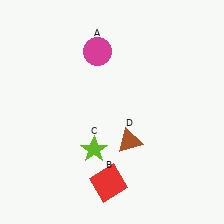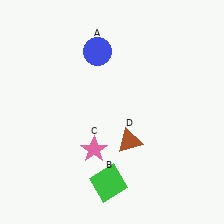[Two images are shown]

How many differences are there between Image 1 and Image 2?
There are 3 differences between the two images.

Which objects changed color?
A changed from magenta to blue. B changed from red to green. C changed from lime to pink.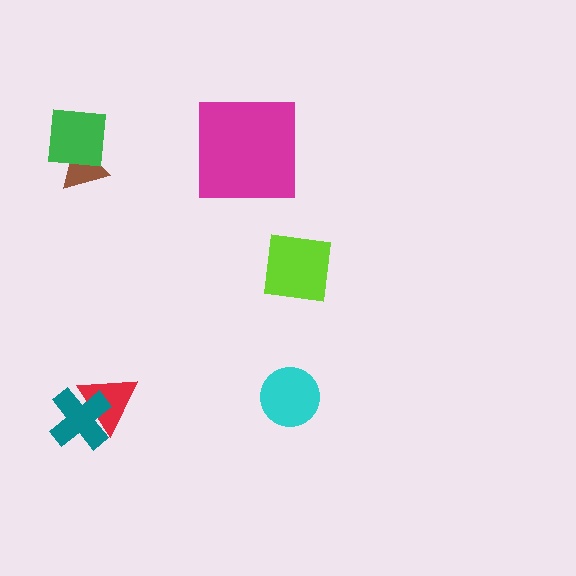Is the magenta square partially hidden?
No, no other shape covers it.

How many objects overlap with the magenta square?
0 objects overlap with the magenta square.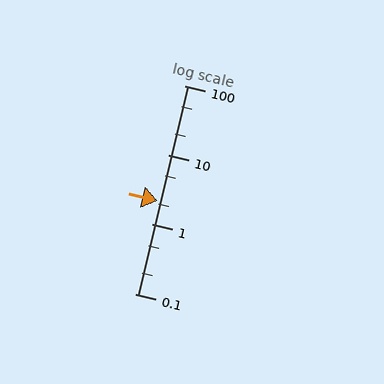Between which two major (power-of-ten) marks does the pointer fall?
The pointer is between 1 and 10.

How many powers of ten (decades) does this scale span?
The scale spans 3 decades, from 0.1 to 100.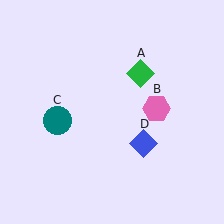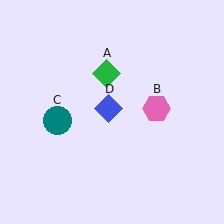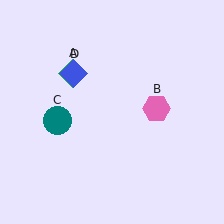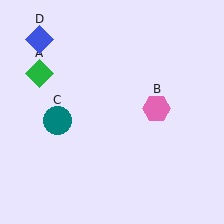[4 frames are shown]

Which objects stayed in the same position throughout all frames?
Pink hexagon (object B) and teal circle (object C) remained stationary.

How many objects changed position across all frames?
2 objects changed position: green diamond (object A), blue diamond (object D).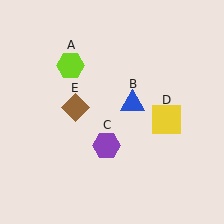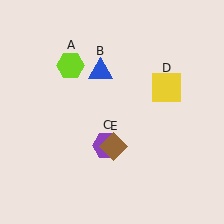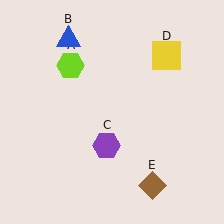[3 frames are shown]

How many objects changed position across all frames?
3 objects changed position: blue triangle (object B), yellow square (object D), brown diamond (object E).